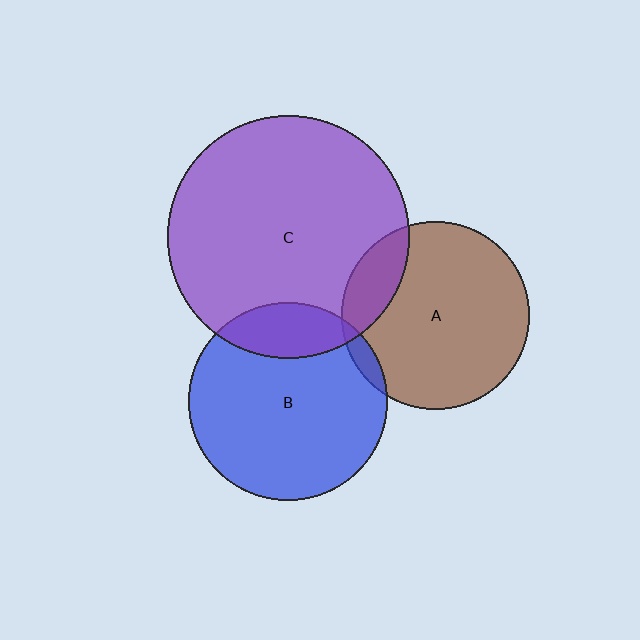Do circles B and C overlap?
Yes.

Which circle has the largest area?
Circle C (purple).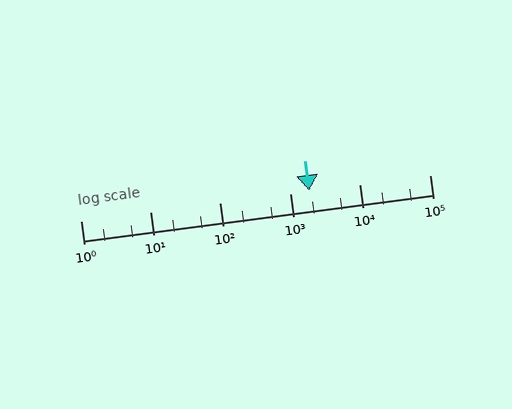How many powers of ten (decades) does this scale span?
The scale spans 5 decades, from 1 to 100000.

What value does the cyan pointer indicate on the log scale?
The pointer indicates approximately 1900.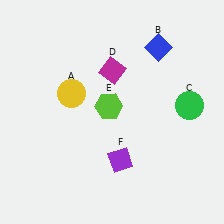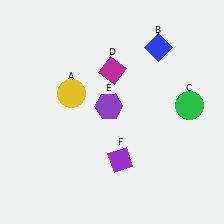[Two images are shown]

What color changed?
The hexagon (E) changed from lime in Image 1 to purple in Image 2.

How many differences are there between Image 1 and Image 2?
There is 1 difference between the two images.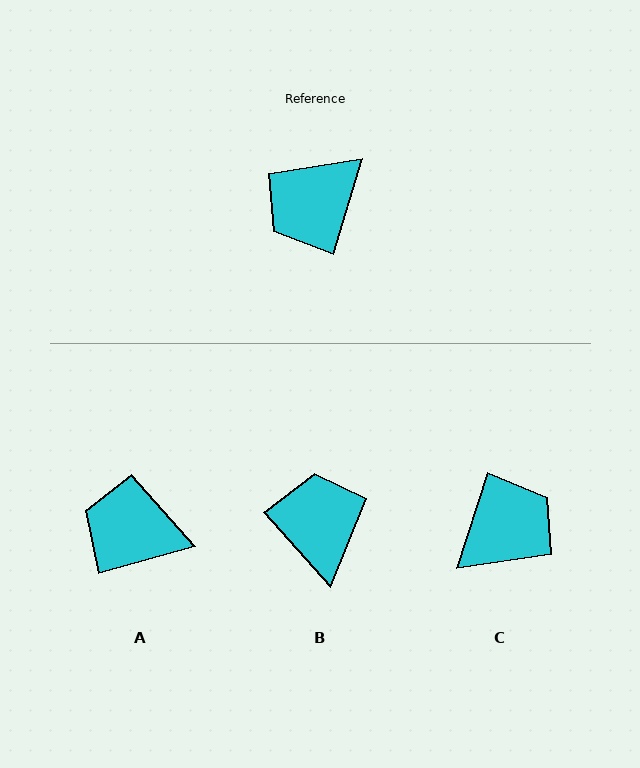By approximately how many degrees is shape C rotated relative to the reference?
Approximately 179 degrees counter-clockwise.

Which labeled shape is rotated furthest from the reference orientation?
C, about 179 degrees away.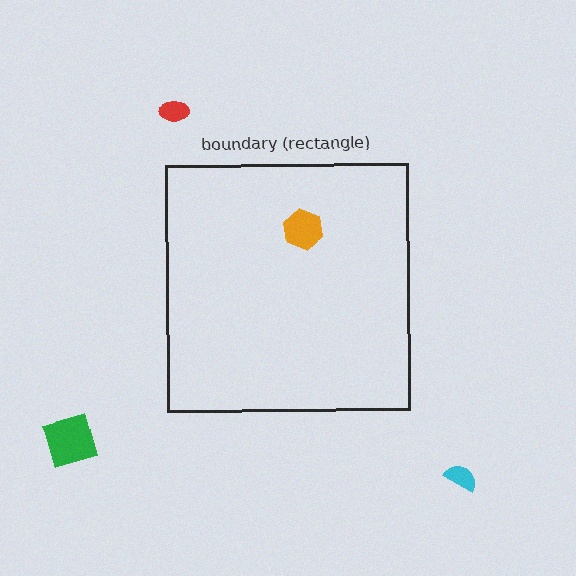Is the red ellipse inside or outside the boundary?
Outside.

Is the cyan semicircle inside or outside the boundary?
Outside.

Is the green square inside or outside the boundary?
Outside.